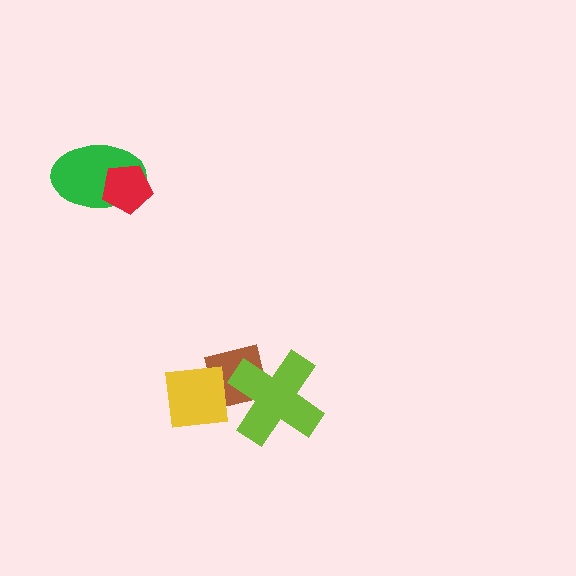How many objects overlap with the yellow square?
1 object overlaps with the yellow square.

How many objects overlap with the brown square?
2 objects overlap with the brown square.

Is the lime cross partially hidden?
No, no other shape covers it.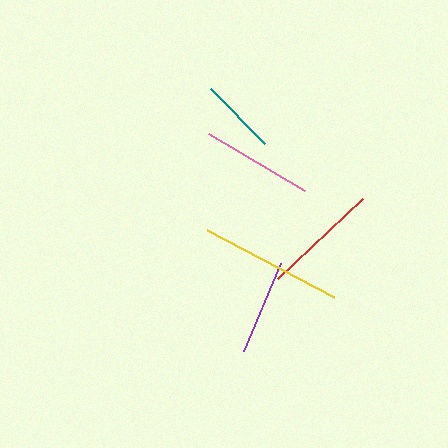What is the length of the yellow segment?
The yellow segment is approximately 143 pixels long.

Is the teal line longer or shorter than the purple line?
The purple line is longer than the teal line.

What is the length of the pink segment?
The pink segment is approximately 112 pixels long.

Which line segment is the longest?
The yellow line is the longest at approximately 143 pixels.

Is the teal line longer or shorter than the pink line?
The pink line is longer than the teal line.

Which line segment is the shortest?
The teal line is the shortest at approximately 77 pixels.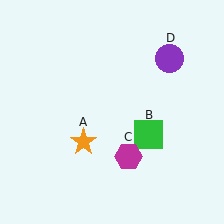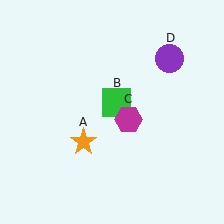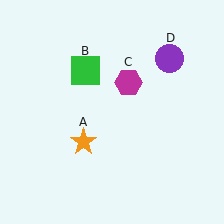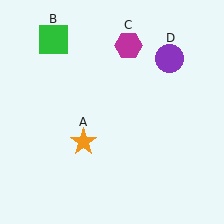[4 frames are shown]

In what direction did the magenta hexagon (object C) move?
The magenta hexagon (object C) moved up.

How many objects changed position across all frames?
2 objects changed position: green square (object B), magenta hexagon (object C).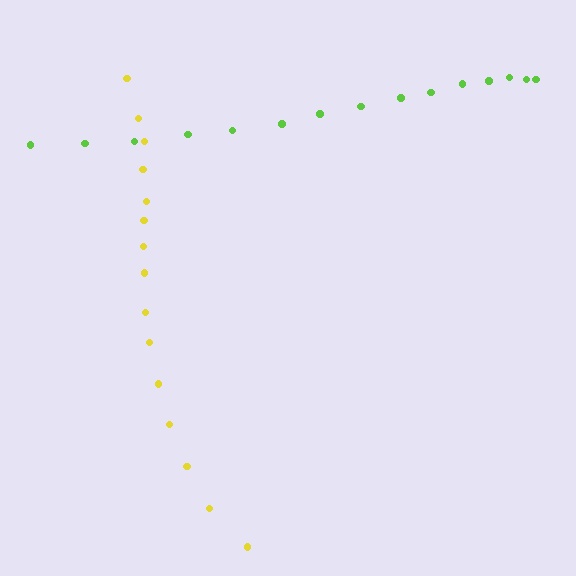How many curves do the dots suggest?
There are 2 distinct paths.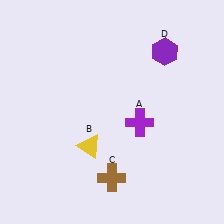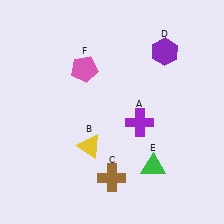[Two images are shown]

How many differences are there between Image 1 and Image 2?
There are 2 differences between the two images.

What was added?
A green triangle (E), a pink pentagon (F) were added in Image 2.